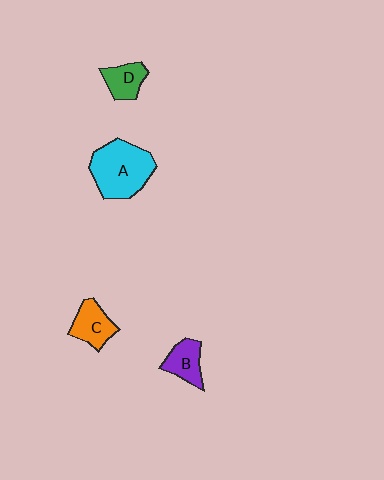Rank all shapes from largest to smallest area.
From largest to smallest: A (cyan), C (orange), B (purple), D (green).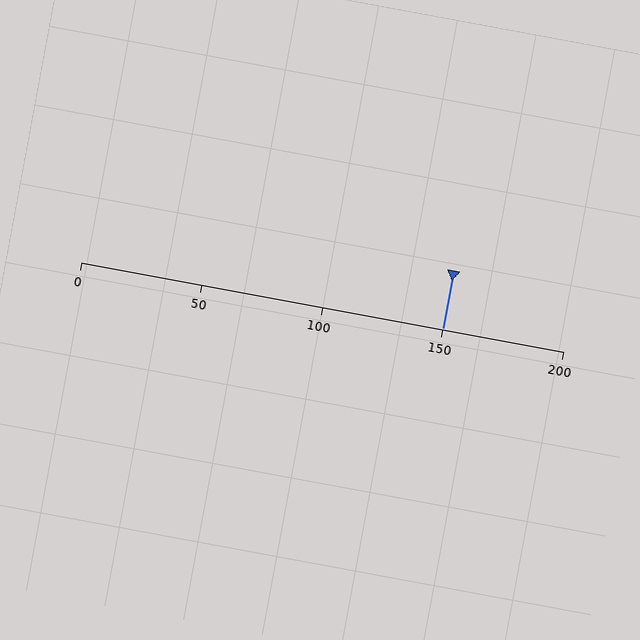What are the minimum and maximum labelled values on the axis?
The axis runs from 0 to 200.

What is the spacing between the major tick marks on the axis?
The major ticks are spaced 50 apart.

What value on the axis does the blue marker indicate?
The marker indicates approximately 150.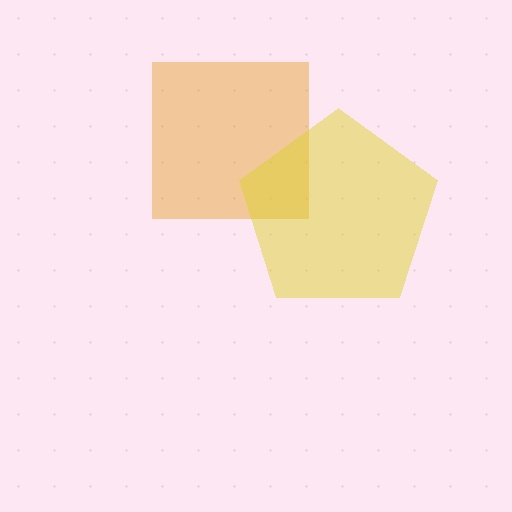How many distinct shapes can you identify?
There are 2 distinct shapes: an orange square, a yellow pentagon.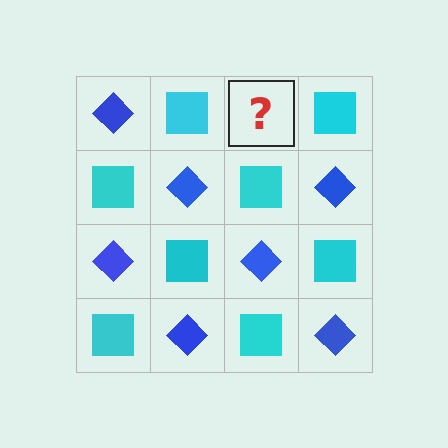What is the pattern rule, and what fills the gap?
The rule is that it alternates blue diamond and cyan square in a checkerboard pattern. The gap should be filled with a blue diamond.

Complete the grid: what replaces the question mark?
The question mark should be replaced with a blue diamond.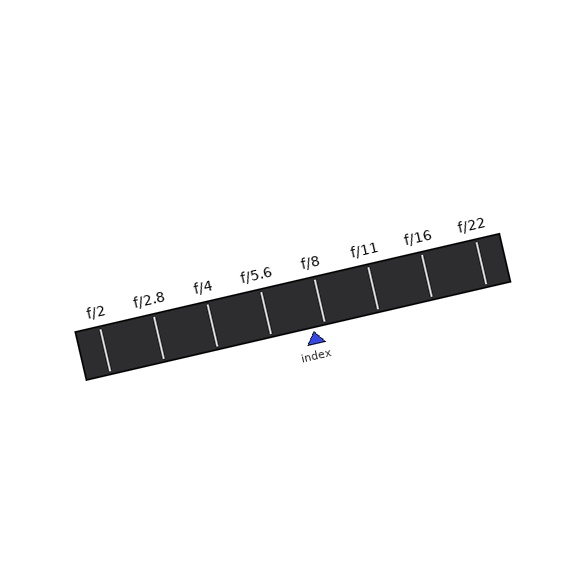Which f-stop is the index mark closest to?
The index mark is closest to f/8.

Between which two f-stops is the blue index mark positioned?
The index mark is between f/5.6 and f/8.